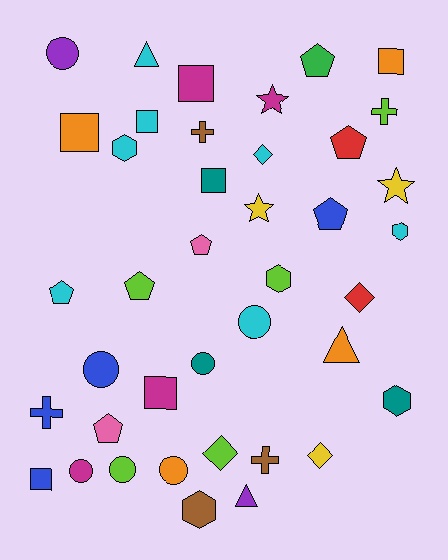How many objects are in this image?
There are 40 objects.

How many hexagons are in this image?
There are 5 hexagons.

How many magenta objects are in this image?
There are 4 magenta objects.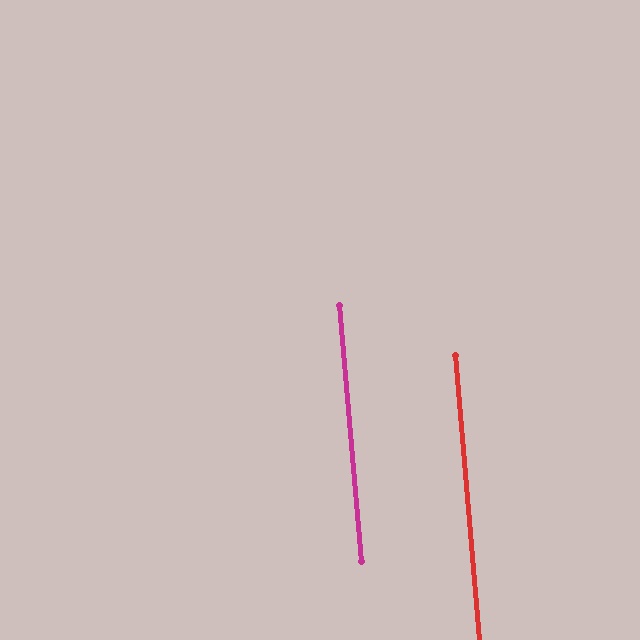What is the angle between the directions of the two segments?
Approximately 0 degrees.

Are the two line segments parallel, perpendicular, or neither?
Parallel — their directions differ by only 0.2°.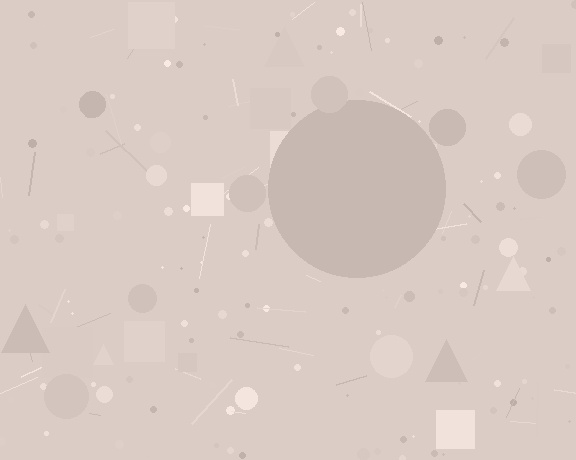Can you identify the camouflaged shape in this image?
The camouflaged shape is a circle.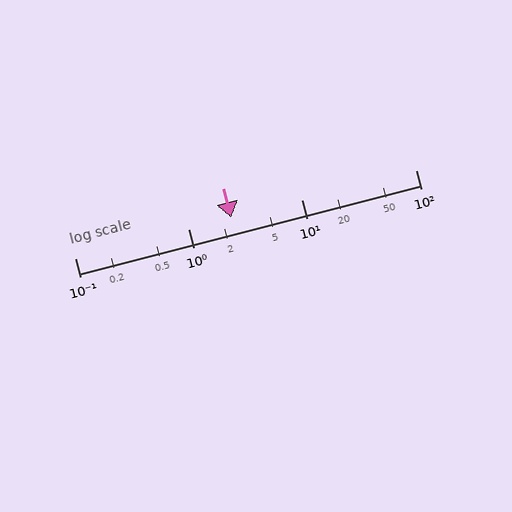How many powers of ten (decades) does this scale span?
The scale spans 3 decades, from 0.1 to 100.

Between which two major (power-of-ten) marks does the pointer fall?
The pointer is between 1 and 10.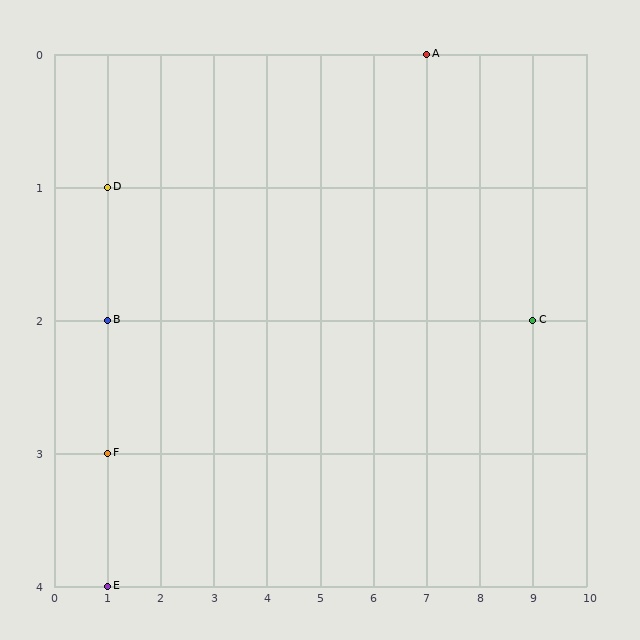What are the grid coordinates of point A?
Point A is at grid coordinates (7, 0).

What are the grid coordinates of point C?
Point C is at grid coordinates (9, 2).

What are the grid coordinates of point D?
Point D is at grid coordinates (1, 1).